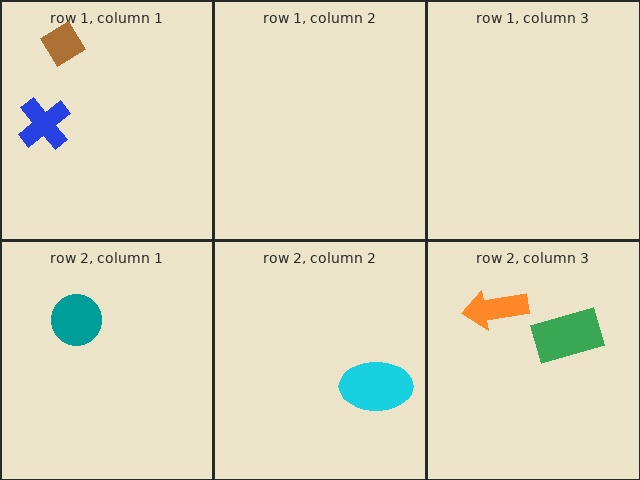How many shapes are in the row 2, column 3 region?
2.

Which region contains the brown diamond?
The row 1, column 1 region.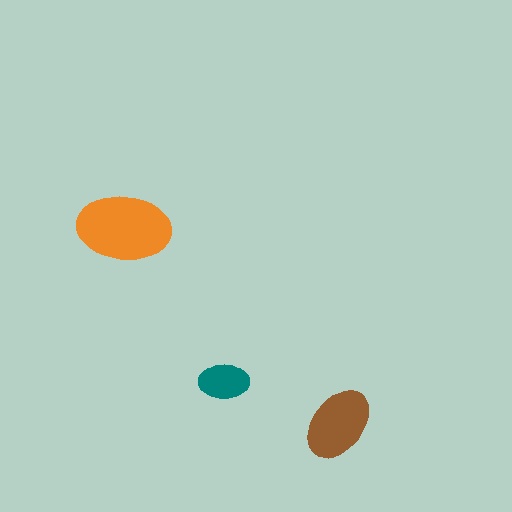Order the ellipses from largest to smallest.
the orange one, the brown one, the teal one.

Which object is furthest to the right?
The brown ellipse is rightmost.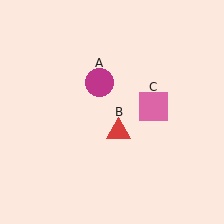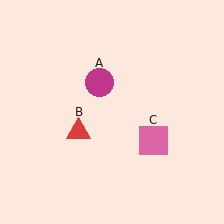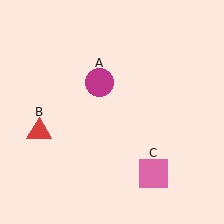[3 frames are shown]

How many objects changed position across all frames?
2 objects changed position: red triangle (object B), pink square (object C).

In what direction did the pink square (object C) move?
The pink square (object C) moved down.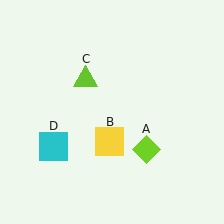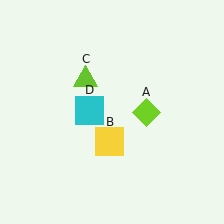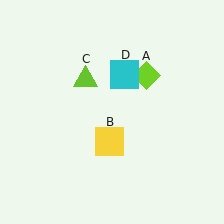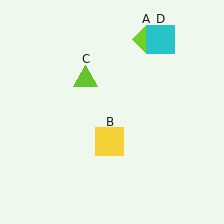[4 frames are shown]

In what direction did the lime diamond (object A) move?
The lime diamond (object A) moved up.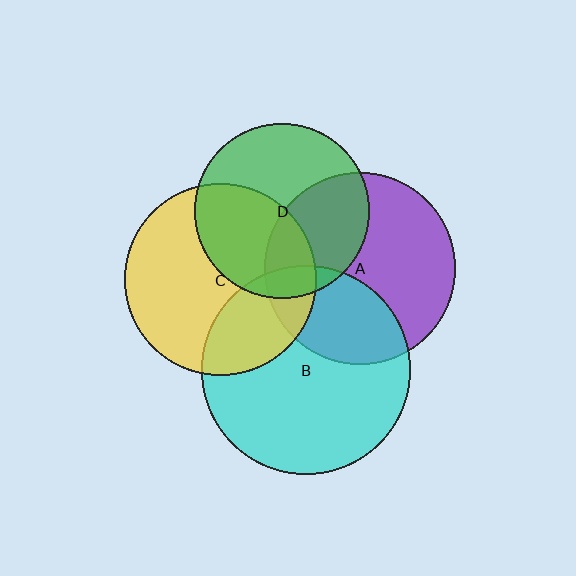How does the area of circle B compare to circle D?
Approximately 1.4 times.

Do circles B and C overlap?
Yes.